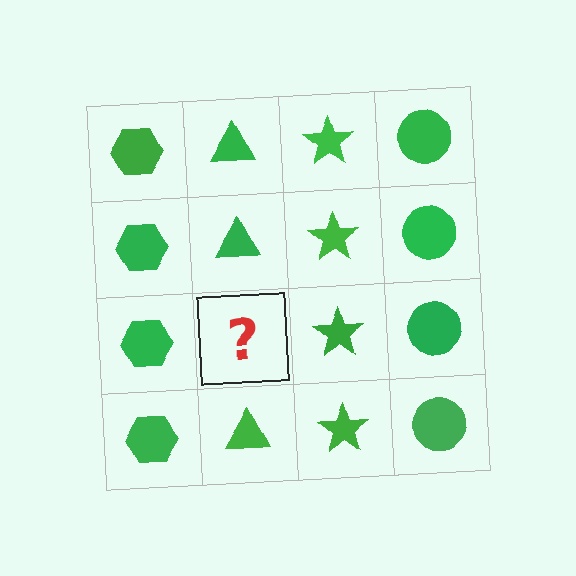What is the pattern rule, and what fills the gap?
The rule is that each column has a consistent shape. The gap should be filled with a green triangle.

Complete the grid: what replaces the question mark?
The question mark should be replaced with a green triangle.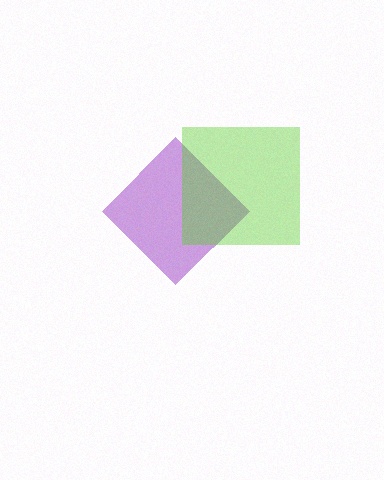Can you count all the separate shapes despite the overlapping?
Yes, there are 2 separate shapes.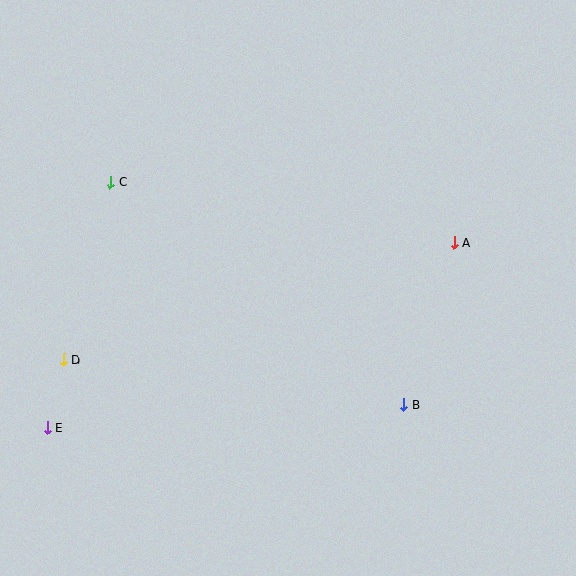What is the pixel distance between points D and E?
The distance between D and E is 70 pixels.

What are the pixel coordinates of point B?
Point B is at (404, 404).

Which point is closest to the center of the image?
Point B at (404, 404) is closest to the center.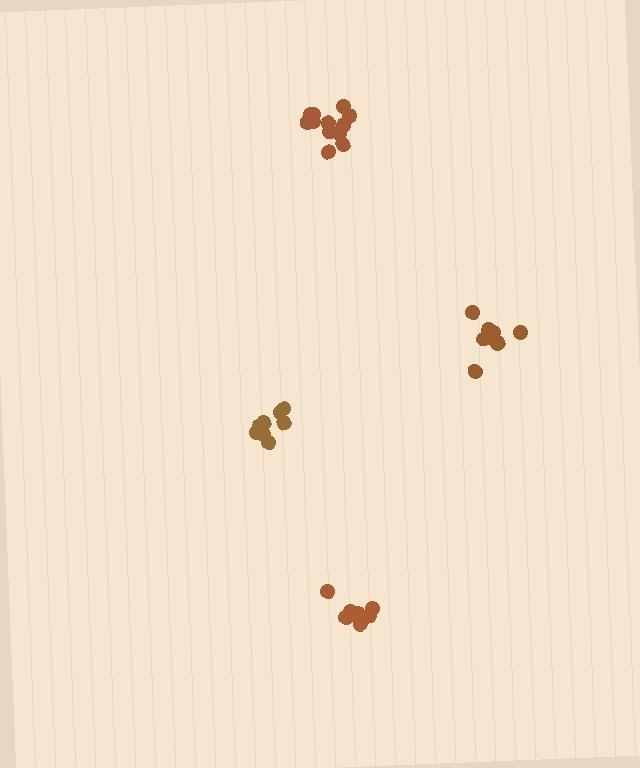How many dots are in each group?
Group 1: 9 dots, Group 2: 9 dots, Group 3: 8 dots, Group 4: 13 dots (39 total).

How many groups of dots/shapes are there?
There are 4 groups.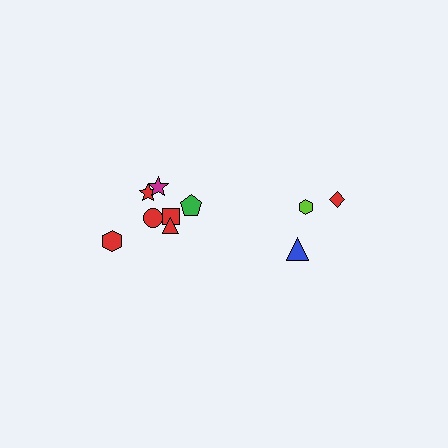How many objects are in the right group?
There are 3 objects.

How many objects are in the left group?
There are 7 objects.